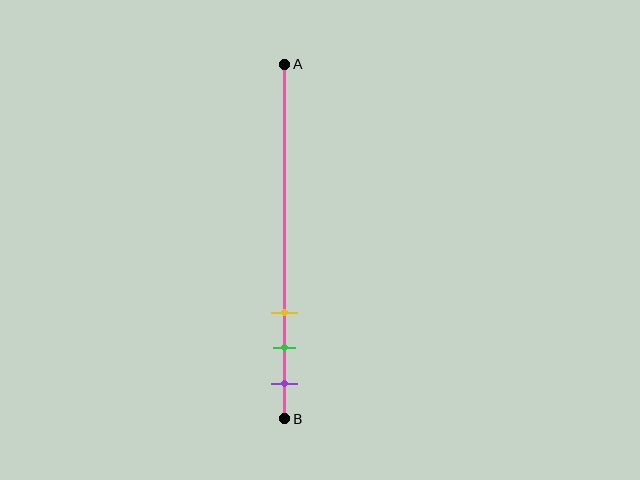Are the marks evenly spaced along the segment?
Yes, the marks are approximately evenly spaced.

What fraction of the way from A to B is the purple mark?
The purple mark is approximately 90% (0.9) of the way from A to B.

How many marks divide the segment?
There are 3 marks dividing the segment.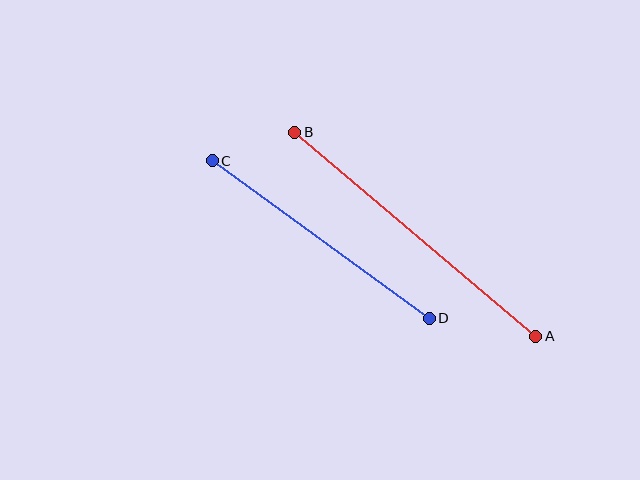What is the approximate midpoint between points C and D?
The midpoint is at approximately (321, 239) pixels.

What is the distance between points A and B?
The distance is approximately 315 pixels.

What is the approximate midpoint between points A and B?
The midpoint is at approximately (415, 234) pixels.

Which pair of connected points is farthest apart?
Points A and B are farthest apart.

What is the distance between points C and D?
The distance is approximately 268 pixels.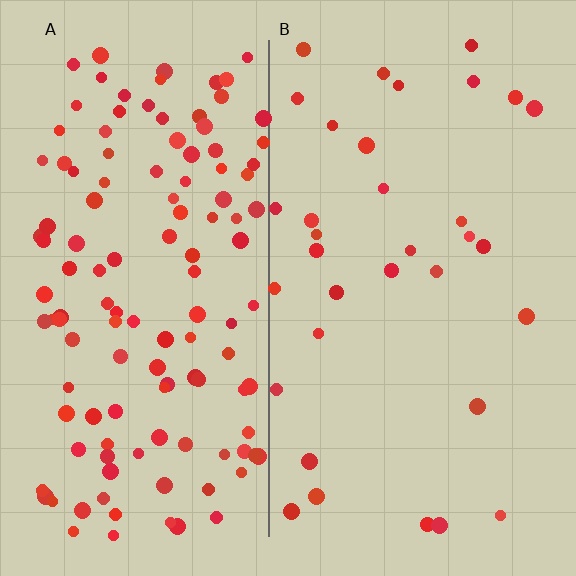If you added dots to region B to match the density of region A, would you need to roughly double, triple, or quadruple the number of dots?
Approximately quadruple.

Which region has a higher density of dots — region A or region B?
A (the left).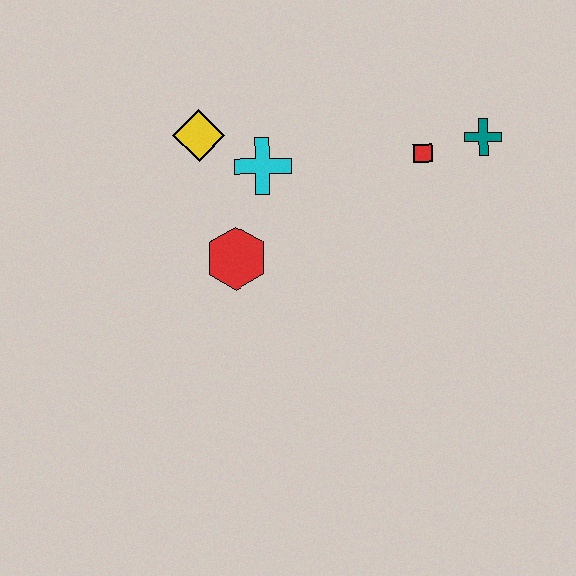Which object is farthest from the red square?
The yellow diamond is farthest from the red square.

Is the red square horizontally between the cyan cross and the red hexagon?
No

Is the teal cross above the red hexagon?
Yes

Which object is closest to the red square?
The teal cross is closest to the red square.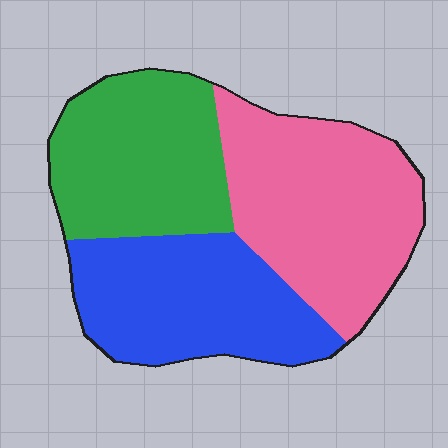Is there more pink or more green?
Pink.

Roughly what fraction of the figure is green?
Green takes up between a quarter and a half of the figure.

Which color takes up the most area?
Pink, at roughly 40%.